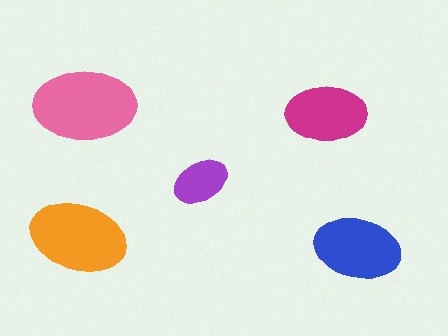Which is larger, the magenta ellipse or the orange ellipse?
The orange one.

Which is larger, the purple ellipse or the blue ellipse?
The blue one.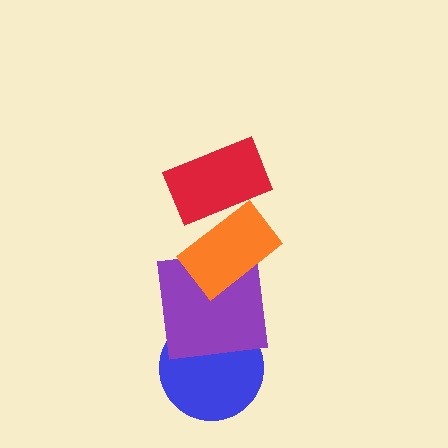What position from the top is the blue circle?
The blue circle is 4th from the top.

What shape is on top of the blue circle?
The purple square is on top of the blue circle.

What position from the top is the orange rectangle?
The orange rectangle is 2nd from the top.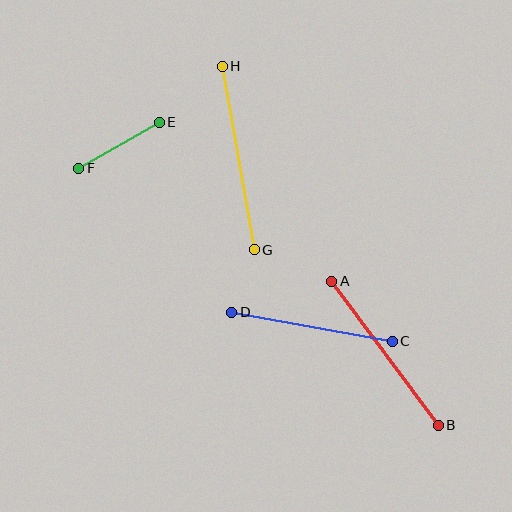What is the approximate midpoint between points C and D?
The midpoint is at approximately (312, 327) pixels.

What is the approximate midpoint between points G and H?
The midpoint is at approximately (238, 158) pixels.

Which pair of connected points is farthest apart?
Points G and H are farthest apart.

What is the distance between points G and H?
The distance is approximately 186 pixels.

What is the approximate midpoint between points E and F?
The midpoint is at approximately (119, 145) pixels.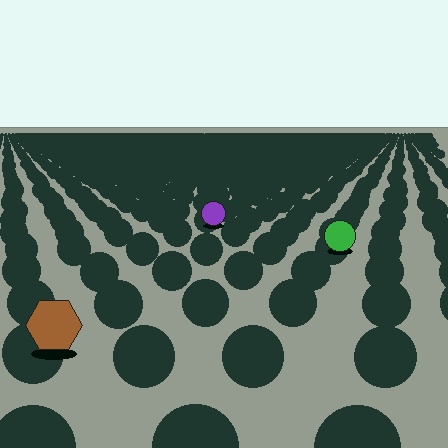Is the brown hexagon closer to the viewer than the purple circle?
Yes. The brown hexagon is closer — you can tell from the texture gradient: the ground texture is coarser near it.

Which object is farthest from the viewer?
The purple circle is farthest from the viewer. It appears smaller and the ground texture around it is denser.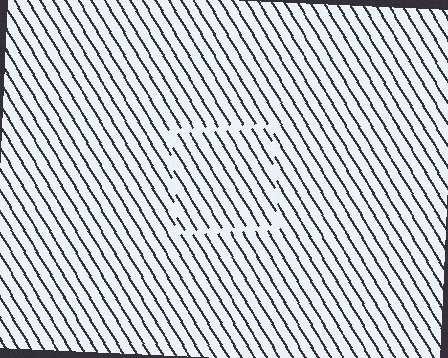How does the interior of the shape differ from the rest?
The interior of the shape contains the same grating, shifted by half a period — the contour is defined by the phase discontinuity where line-ends from the inner and outer gratings abut.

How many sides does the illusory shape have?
4 sides — the line-ends trace a square.